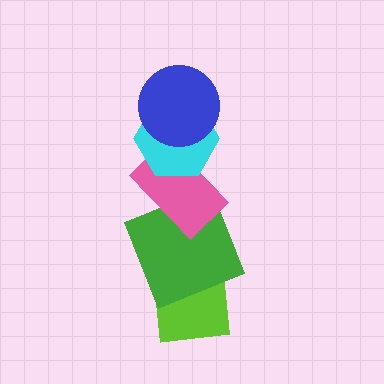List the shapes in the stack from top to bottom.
From top to bottom: the blue circle, the cyan hexagon, the pink rectangle, the green square, the lime square.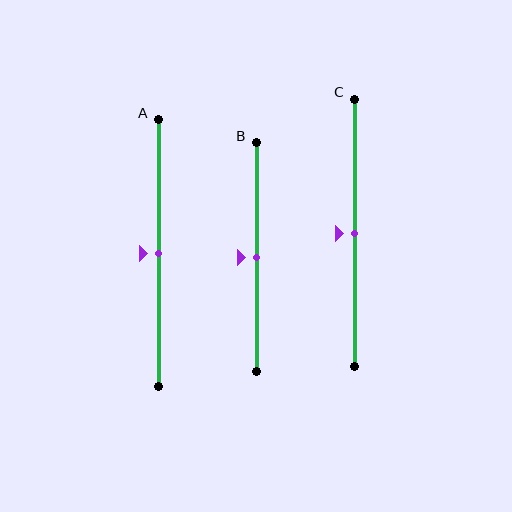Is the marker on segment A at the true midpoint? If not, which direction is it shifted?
Yes, the marker on segment A is at the true midpoint.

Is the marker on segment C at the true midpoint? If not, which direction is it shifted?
Yes, the marker on segment C is at the true midpoint.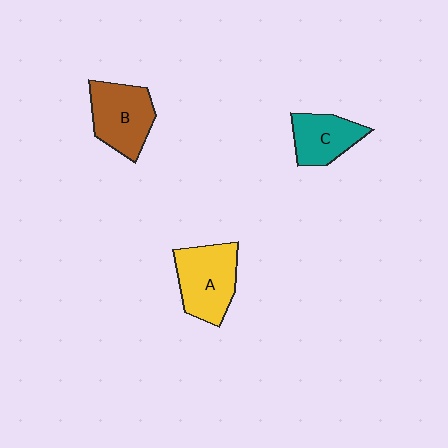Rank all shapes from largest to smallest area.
From largest to smallest: A (yellow), B (brown), C (teal).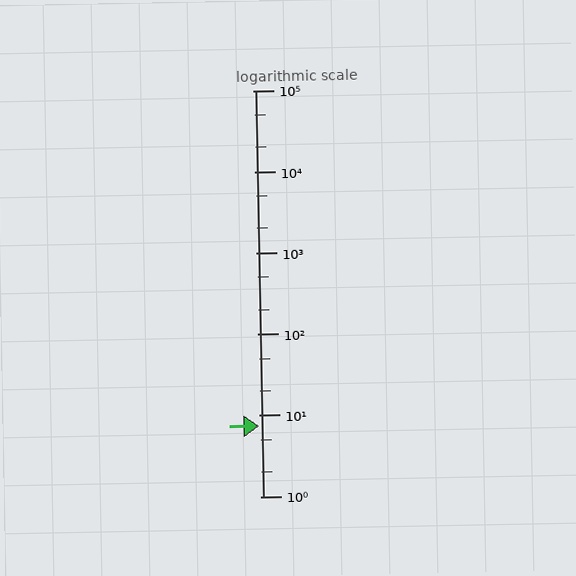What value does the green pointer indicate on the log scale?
The pointer indicates approximately 7.3.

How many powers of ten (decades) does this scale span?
The scale spans 5 decades, from 1 to 100000.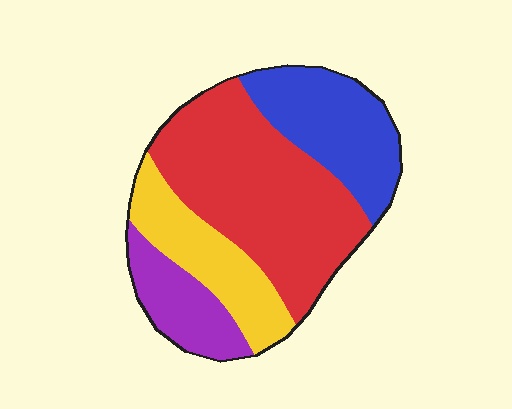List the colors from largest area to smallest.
From largest to smallest: red, blue, yellow, purple.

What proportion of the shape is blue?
Blue covers 23% of the shape.